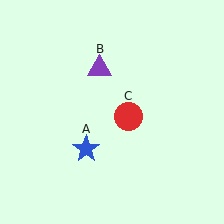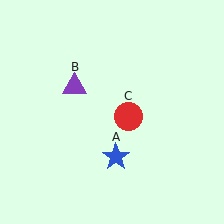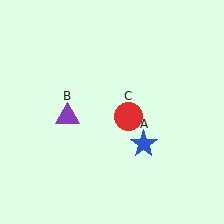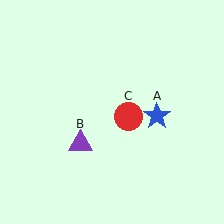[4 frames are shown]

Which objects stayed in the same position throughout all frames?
Red circle (object C) remained stationary.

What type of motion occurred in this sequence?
The blue star (object A), purple triangle (object B) rotated counterclockwise around the center of the scene.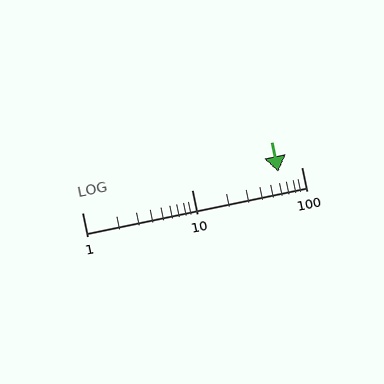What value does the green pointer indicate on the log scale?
The pointer indicates approximately 62.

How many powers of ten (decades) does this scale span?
The scale spans 2 decades, from 1 to 100.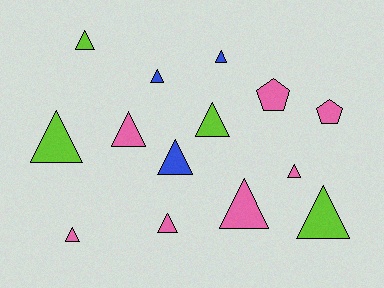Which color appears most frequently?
Pink, with 7 objects.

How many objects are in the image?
There are 14 objects.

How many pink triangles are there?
There are 5 pink triangles.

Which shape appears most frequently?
Triangle, with 12 objects.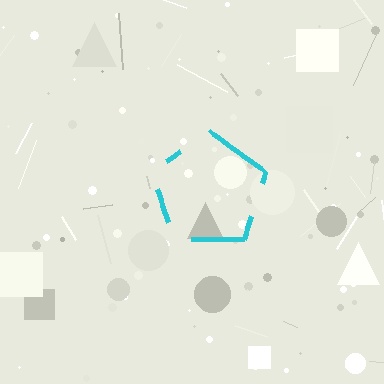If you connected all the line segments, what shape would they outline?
They would outline a pentagon.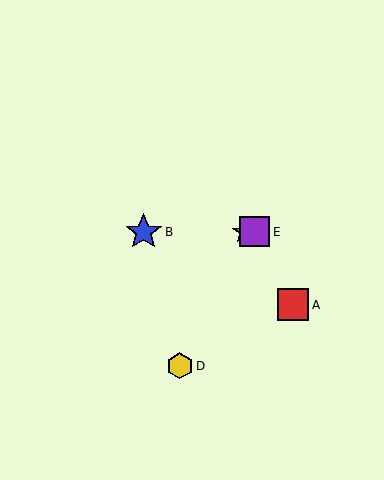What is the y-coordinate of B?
Object B is at y≈232.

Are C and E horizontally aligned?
Yes, both are at y≈232.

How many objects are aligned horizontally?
3 objects (B, C, E) are aligned horizontally.